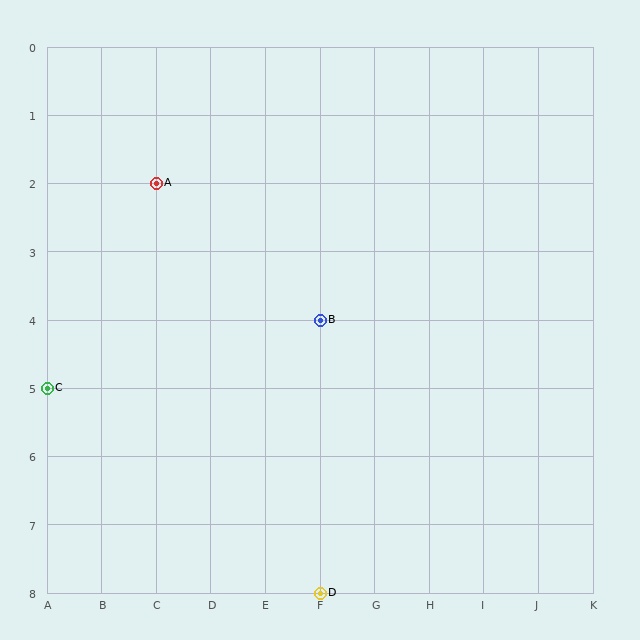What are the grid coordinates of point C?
Point C is at grid coordinates (A, 5).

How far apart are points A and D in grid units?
Points A and D are 3 columns and 6 rows apart (about 6.7 grid units diagonally).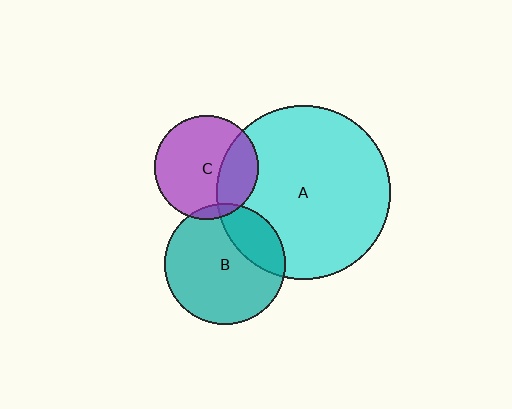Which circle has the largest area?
Circle A (cyan).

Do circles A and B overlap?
Yes.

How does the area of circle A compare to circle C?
Approximately 2.8 times.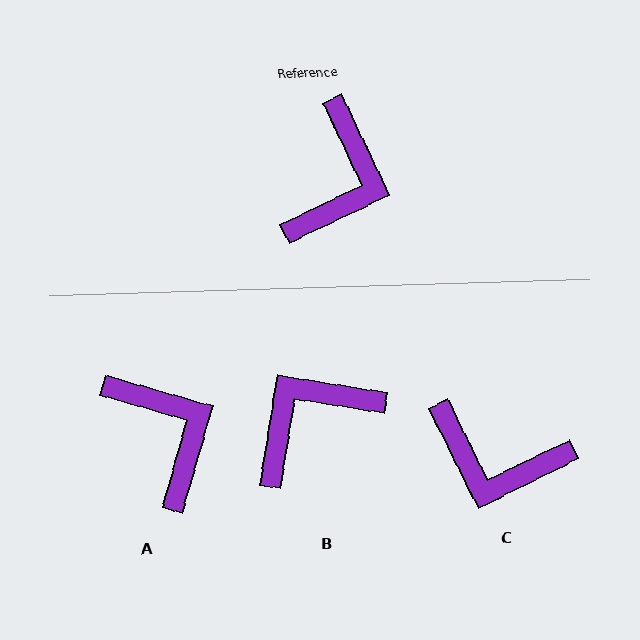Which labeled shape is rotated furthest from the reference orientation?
B, about 145 degrees away.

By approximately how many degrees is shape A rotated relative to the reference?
Approximately 49 degrees counter-clockwise.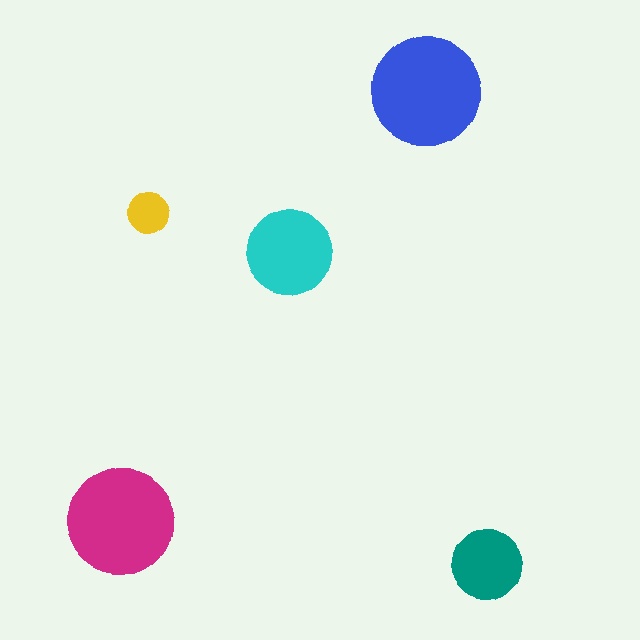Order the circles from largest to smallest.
the blue one, the magenta one, the cyan one, the teal one, the yellow one.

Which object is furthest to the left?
The magenta circle is leftmost.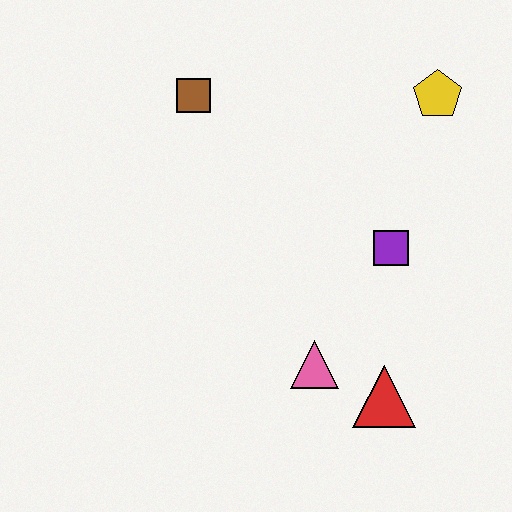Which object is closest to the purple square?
The pink triangle is closest to the purple square.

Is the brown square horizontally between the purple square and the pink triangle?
No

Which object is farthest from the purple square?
The brown square is farthest from the purple square.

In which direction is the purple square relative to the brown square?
The purple square is to the right of the brown square.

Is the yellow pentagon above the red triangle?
Yes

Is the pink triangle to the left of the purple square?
Yes